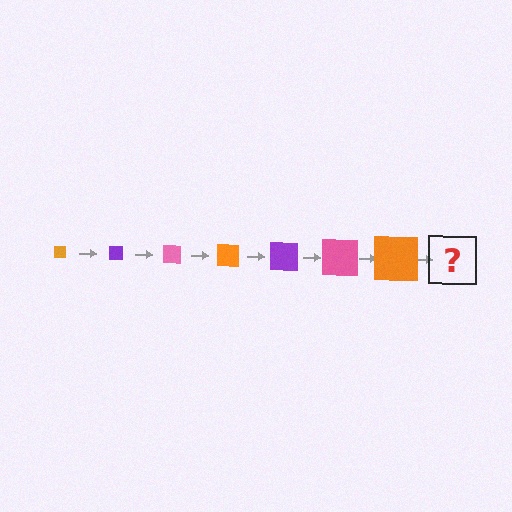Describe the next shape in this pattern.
It should be a purple square, larger than the previous one.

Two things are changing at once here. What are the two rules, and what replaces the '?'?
The two rules are that the square grows larger each step and the color cycles through orange, purple, and pink. The '?' should be a purple square, larger than the previous one.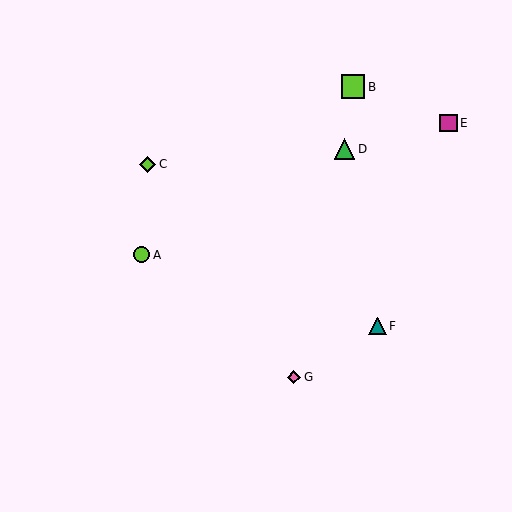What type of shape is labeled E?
Shape E is a magenta square.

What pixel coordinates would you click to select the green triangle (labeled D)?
Click at (345, 149) to select the green triangle D.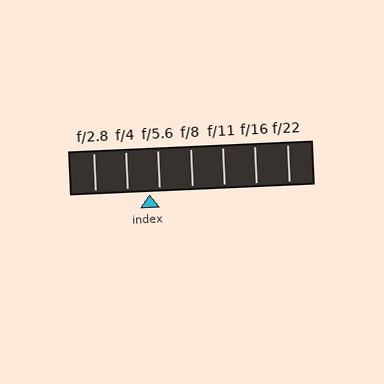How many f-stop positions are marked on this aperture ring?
There are 7 f-stop positions marked.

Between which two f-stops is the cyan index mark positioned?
The index mark is between f/4 and f/5.6.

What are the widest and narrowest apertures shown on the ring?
The widest aperture shown is f/2.8 and the narrowest is f/22.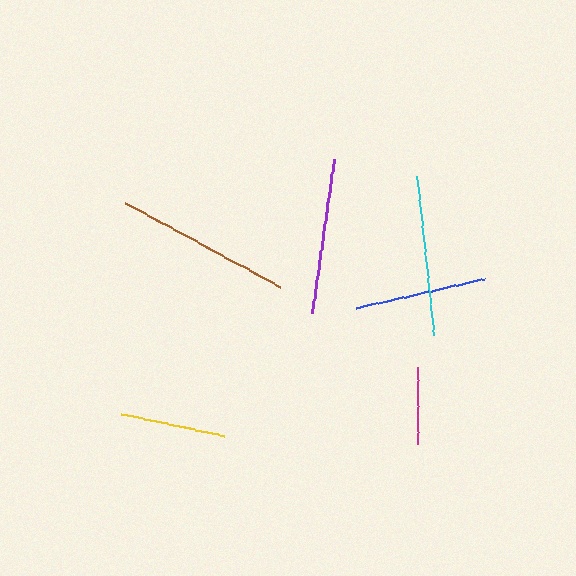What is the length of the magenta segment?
The magenta segment is approximately 76 pixels long.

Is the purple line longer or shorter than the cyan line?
The cyan line is longer than the purple line.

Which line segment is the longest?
The brown line is the longest at approximately 176 pixels.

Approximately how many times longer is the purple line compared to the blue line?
The purple line is approximately 1.2 times the length of the blue line.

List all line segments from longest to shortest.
From longest to shortest: brown, cyan, purple, blue, yellow, magenta.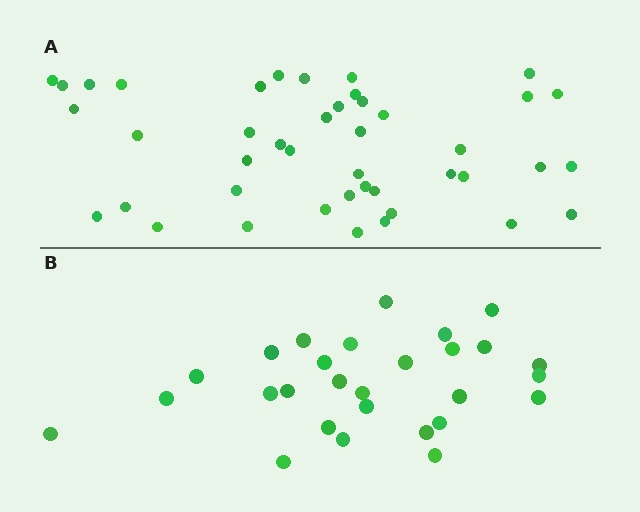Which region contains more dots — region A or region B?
Region A (the top region) has more dots.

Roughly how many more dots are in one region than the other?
Region A has approximately 15 more dots than region B.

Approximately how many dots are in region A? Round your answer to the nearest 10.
About 40 dots. (The exact count is 43, which rounds to 40.)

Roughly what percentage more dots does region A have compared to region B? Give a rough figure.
About 55% more.